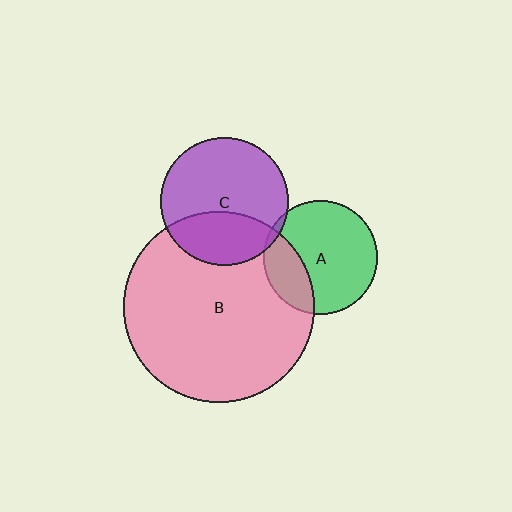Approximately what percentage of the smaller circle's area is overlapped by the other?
Approximately 35%.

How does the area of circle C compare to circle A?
Approximately 1.3 times.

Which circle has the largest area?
Circle B (pink).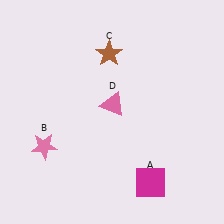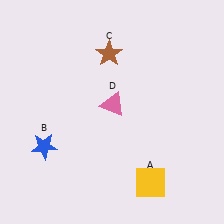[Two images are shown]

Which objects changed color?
A changed from magenta to yellow. B changed from pink to blue.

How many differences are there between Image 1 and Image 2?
There are 2 differences between the two images.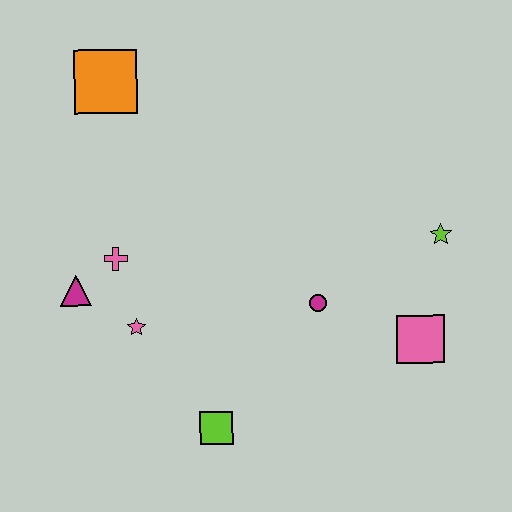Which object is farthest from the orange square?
The pink square is farthest from the orange square.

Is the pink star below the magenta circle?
Yes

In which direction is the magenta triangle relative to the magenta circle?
The magenta triangle is to the left of the magenta circle.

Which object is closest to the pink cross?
The magenta triangle is closest to the pink cross.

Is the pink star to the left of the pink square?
Yes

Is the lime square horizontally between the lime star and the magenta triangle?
Yes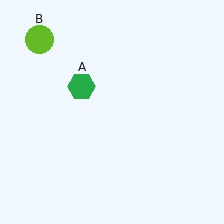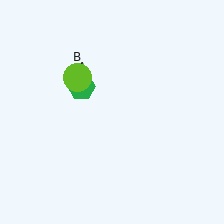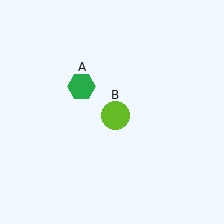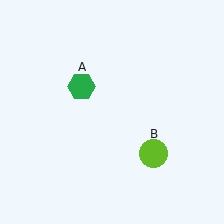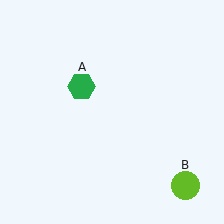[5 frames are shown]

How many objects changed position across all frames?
1 object changed position: lime circle (object B).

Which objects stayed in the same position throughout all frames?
Green hexagon (object A) remained stationary.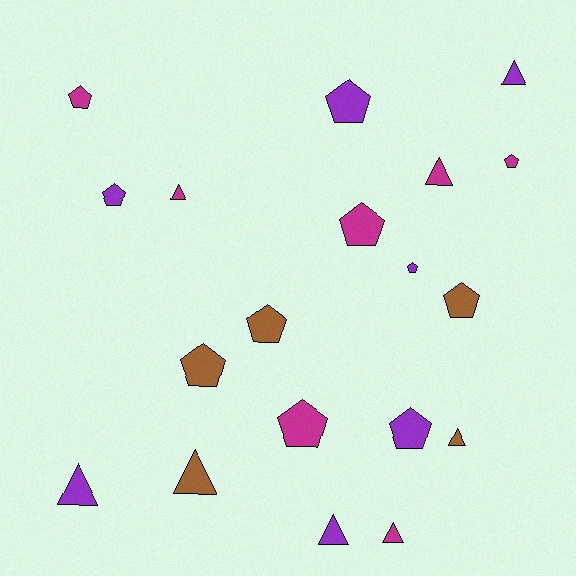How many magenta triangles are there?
There are 3 magenta triangles.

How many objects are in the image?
There are 19 objects.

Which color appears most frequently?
Purple, with 7 objects.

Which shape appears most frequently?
Pentagon, with 11 objects.